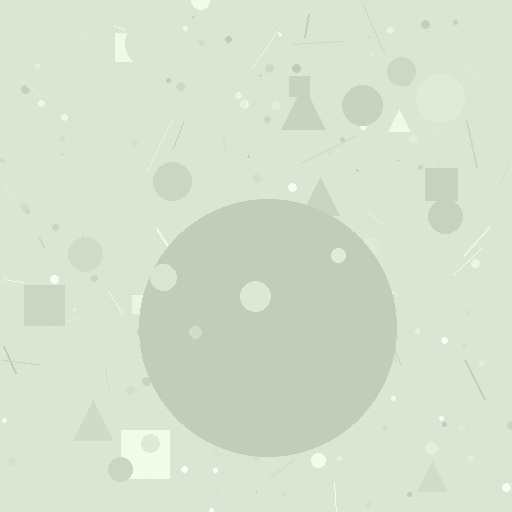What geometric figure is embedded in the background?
A circle is embedded in the background.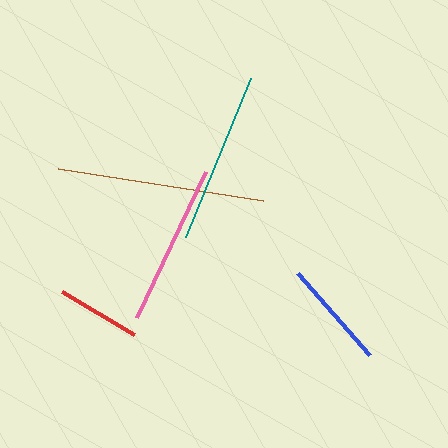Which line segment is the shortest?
The red line is the shortest at approximately 84 pixels.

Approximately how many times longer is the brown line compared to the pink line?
The brown line is approximately 1.3 times the length of the pink line.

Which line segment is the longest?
The brown line is the longest at approximately 207 pixels.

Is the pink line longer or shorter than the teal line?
The teal line is longer than the pink line.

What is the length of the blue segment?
The blue segment is approximately 109 pixels long.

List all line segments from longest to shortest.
From longest to shortest: brown, teal, pink, blue, red.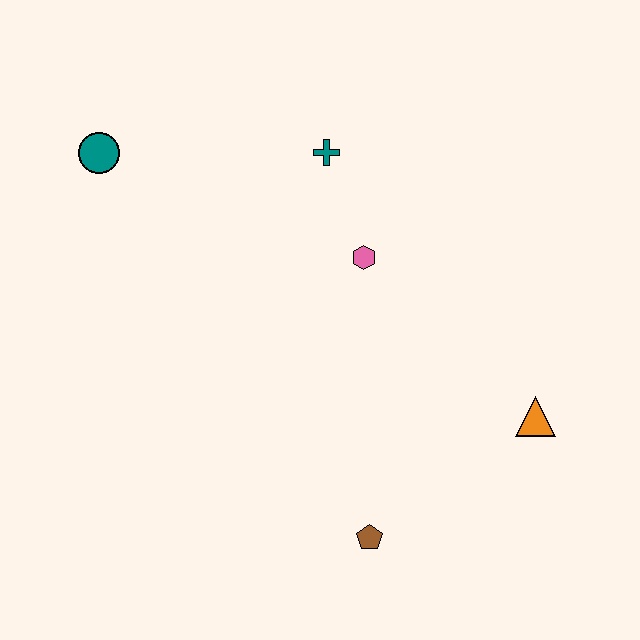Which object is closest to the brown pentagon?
The orange triangle is closest to the brown pentagon.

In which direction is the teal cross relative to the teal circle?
The teal cross is to the right of the teal circle.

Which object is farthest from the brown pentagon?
The teal circle is farthest from the brown pentagon.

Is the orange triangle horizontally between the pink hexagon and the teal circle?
No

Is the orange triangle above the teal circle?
No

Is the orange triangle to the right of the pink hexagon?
Yes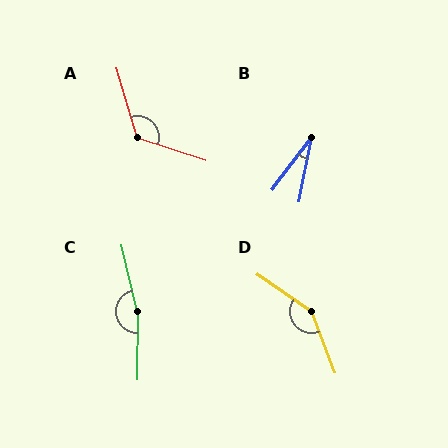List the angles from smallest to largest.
B (26°), A (124°), D (146°), C (167°).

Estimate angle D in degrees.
Approximately 146 degrees.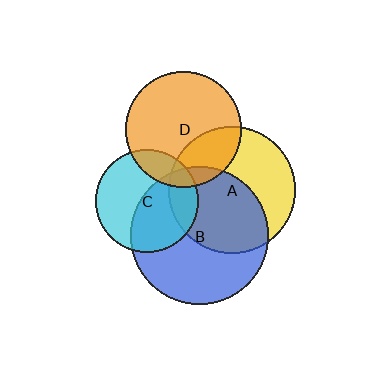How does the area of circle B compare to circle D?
Approximately 1.4 times.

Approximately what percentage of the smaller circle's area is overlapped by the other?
Approximately 50%.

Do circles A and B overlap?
Yes.